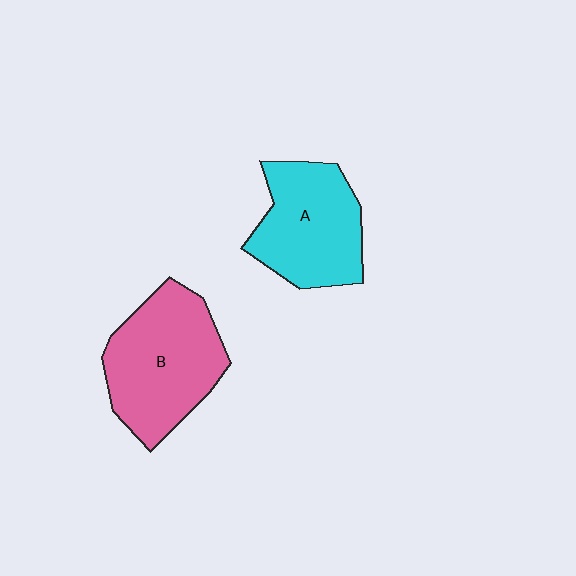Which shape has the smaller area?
Shape A (cyan).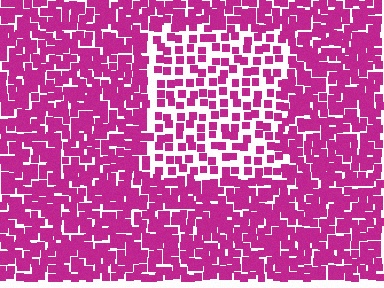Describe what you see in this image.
The image contains small magenta elements arranged at two different densities. A rectangle-shaped region is visible where the elements are less densely packed than the surrounding area.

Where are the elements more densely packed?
The elements are more densely packed outside the rectangle boundary.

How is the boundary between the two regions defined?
The boundary is defined by a change in element density (approximately 2.0x ratio). All elements are the same color, size, and shape.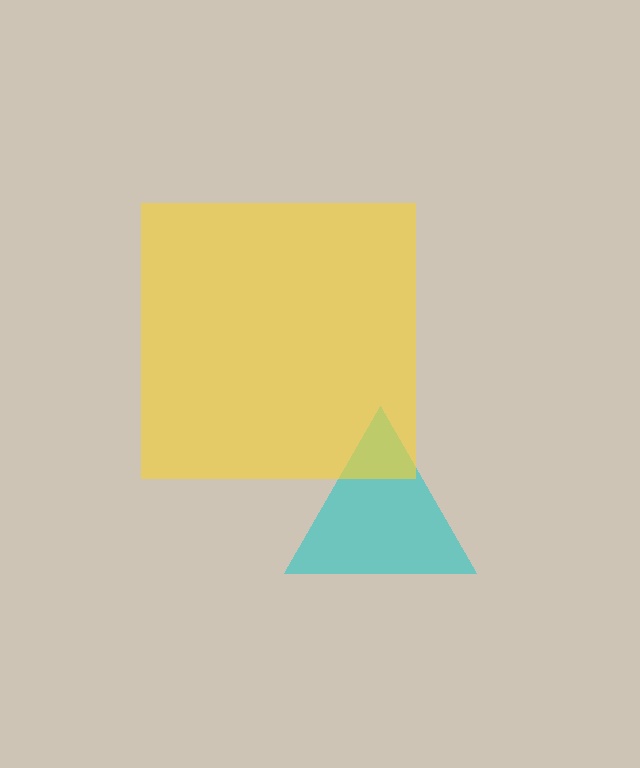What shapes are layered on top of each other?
The layered shapes are: a cyan triangle, a yellow square.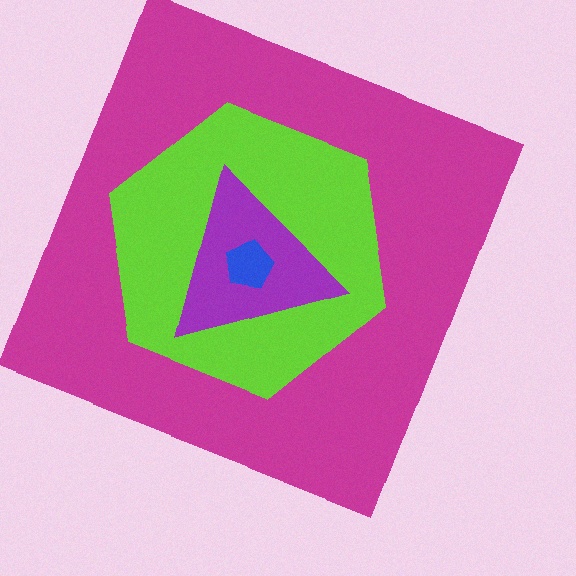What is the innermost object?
The blue pentagon.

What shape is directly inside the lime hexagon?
The purple triangle.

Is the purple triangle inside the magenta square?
Yes.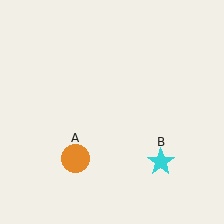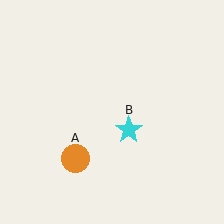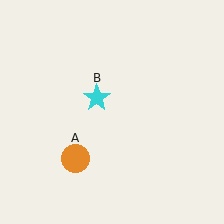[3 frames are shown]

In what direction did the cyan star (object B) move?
The cyan star (object B) moved up and to the left.